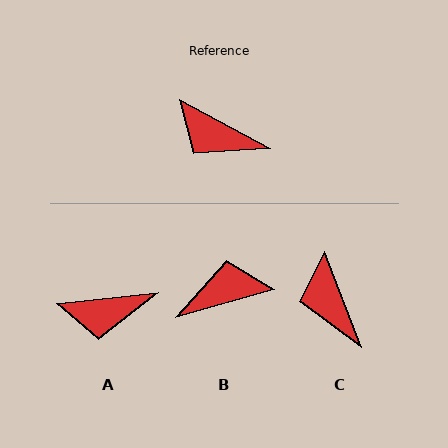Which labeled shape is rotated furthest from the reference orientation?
B, about 135 degrees away.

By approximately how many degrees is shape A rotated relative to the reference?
Approximately 35 degrees counter-clockwise.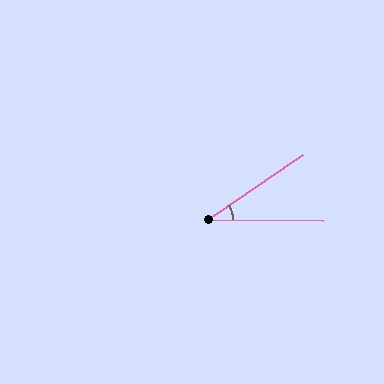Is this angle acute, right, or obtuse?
It is acute.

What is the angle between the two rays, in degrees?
Approximately 35 degrees.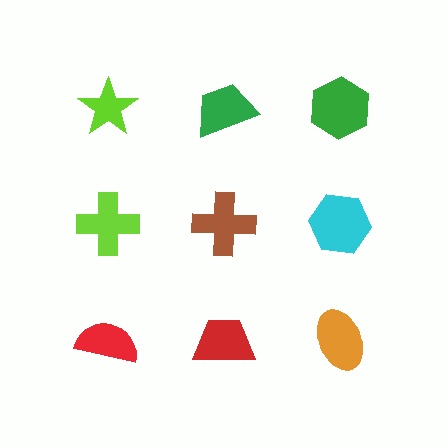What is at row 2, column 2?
A brown cross.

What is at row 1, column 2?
A green trapezoid.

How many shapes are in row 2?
3 shapes.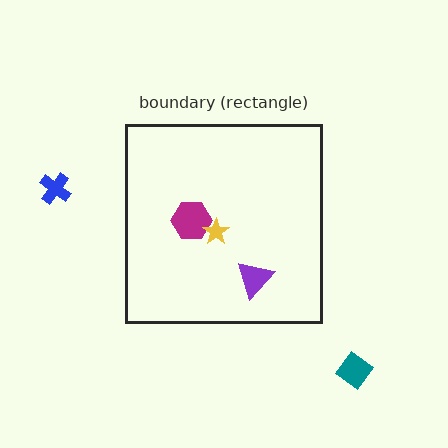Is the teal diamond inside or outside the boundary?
Outside.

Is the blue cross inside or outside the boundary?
Outside.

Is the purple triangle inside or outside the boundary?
Inside.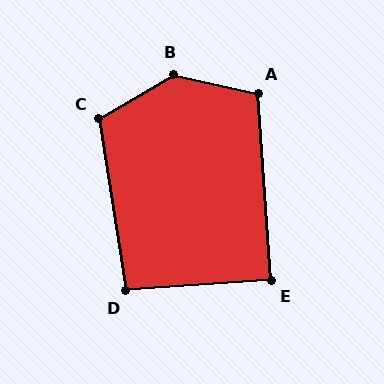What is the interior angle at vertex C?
Approximately 112 degrees (obtuse).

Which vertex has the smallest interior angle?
E, at approximately 90 degrees.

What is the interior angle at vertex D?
Approximately 95 degrees (obtuse).